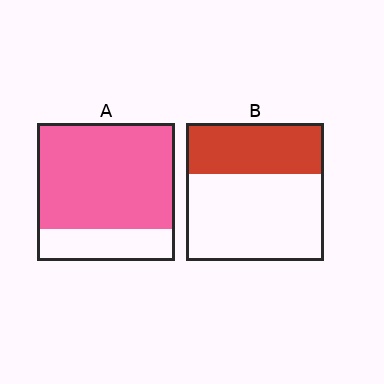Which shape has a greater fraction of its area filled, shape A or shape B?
Shape A.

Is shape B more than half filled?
No.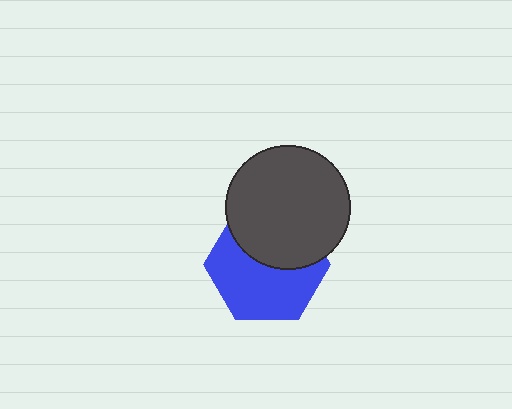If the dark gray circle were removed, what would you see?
You would see the complete blue hexagon.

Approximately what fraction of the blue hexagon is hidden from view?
Roughly 42% of the blue hexagon is hidden behind the dark gray circle.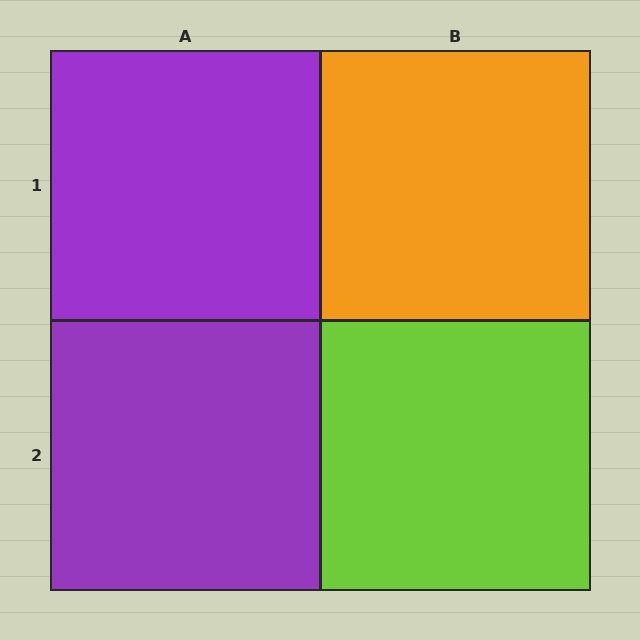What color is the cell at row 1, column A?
Purple.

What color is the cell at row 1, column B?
Orange.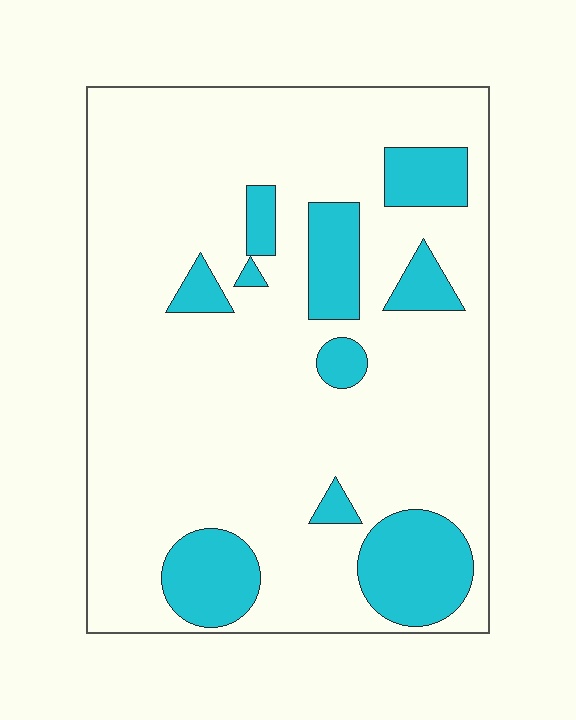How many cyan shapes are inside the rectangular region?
10.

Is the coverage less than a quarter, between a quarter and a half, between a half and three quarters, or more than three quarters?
Less than a quarter.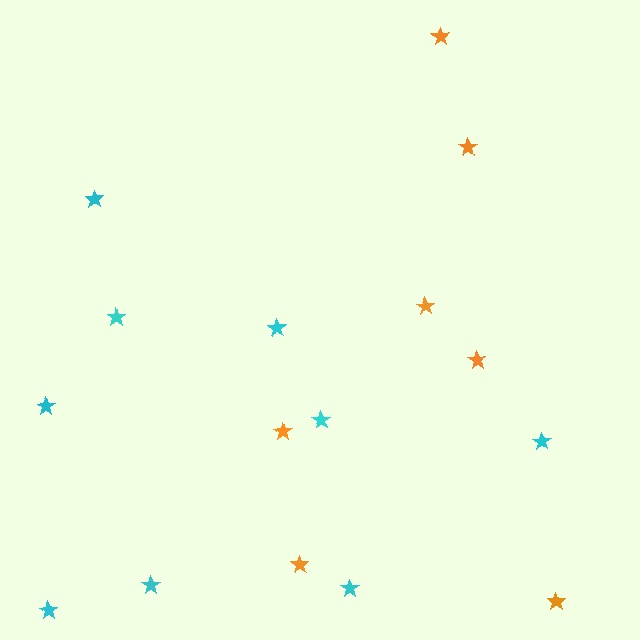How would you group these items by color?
There are 2 groups: one group of cyan stars (9) and one group of orange stars (7).